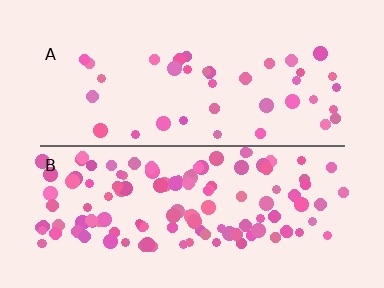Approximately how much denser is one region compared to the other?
Approximately 3.3× — region B over region A.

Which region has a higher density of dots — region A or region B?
B (the bottom).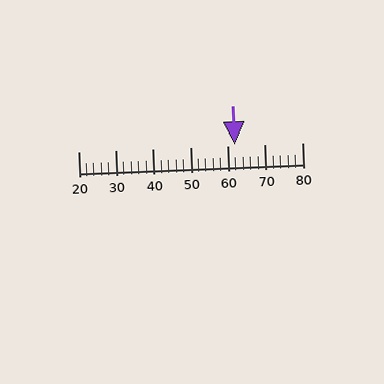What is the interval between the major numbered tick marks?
The major tick marks are spaced 10 units apart.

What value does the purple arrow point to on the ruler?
The purple arrow points to approximately 62.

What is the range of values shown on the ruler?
The ruler shows values from 20 to 80.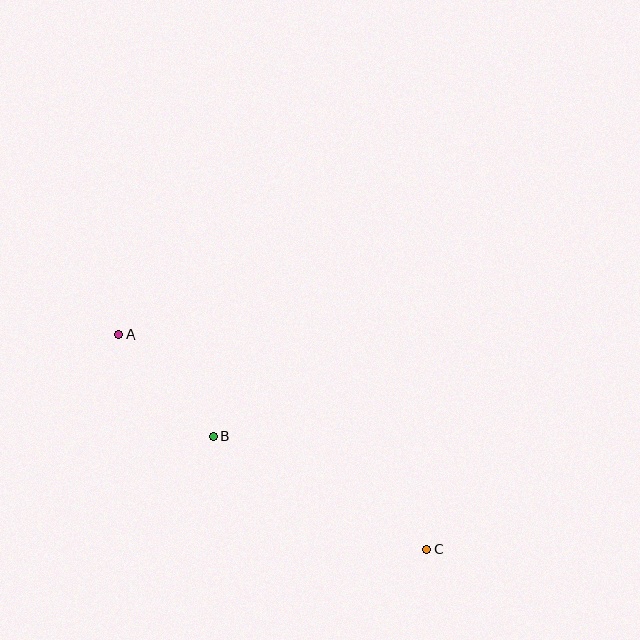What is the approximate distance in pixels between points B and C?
The distance between B and C is approximately 241 pixels.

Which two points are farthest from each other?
Points A and C are farthest from each other.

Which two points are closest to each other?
Points A and B are closest to each other.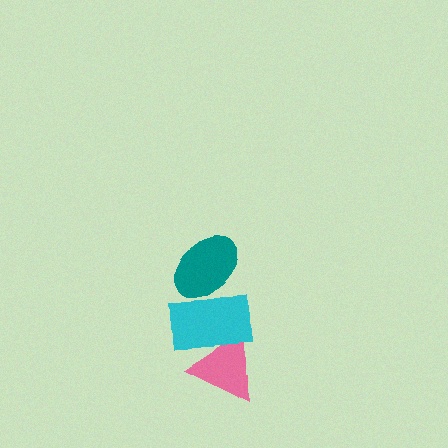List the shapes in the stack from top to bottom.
From top to bottom: the teal ellipse, the cyan rectangle, the pink triangle.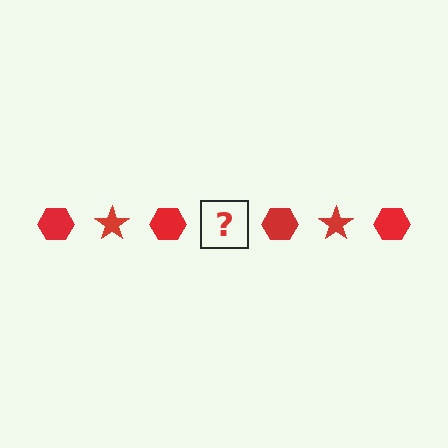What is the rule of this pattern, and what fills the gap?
The rule is that the pattern cycles through hexagon, star shapes in red. The gap should be filled with a red star.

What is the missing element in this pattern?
The missing element is a red star.